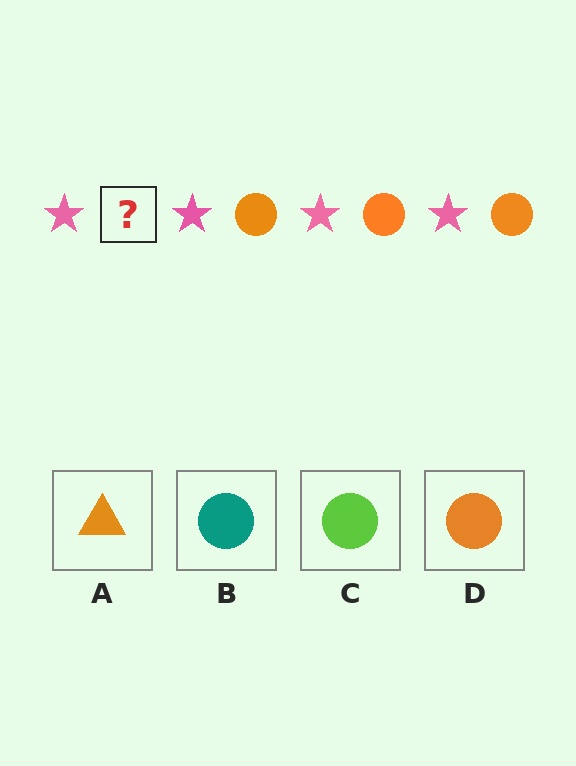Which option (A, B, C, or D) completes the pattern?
D.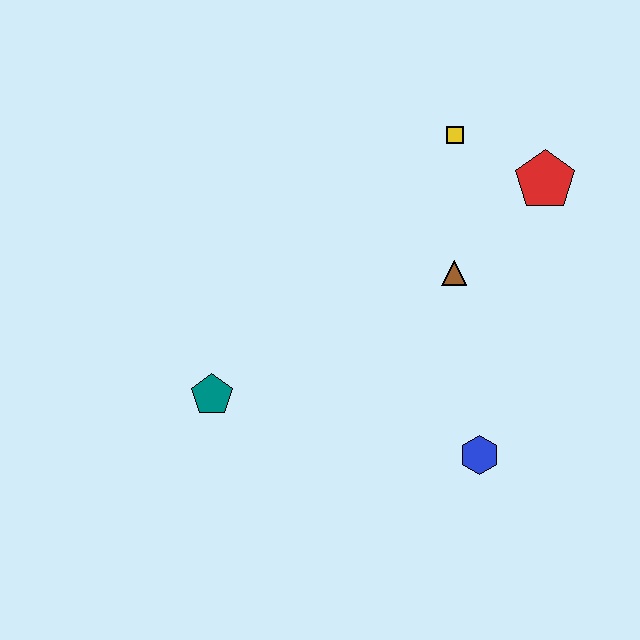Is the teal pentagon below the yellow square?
Yes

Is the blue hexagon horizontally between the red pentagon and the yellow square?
Yes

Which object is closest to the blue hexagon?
The brown triangle is closest to the blue hexagon.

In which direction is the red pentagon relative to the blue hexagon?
The red pentagon is above the blue hexagon.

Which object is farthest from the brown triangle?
The teal pentagon is farthest from the brown triangle.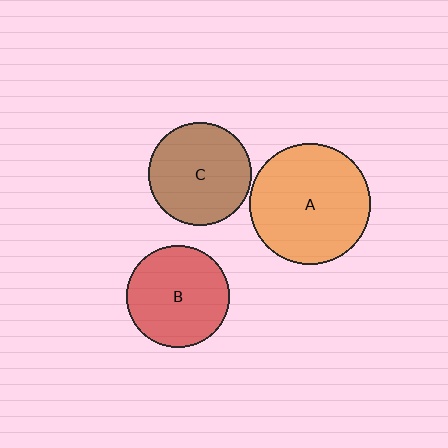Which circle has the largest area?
Circle A (orange).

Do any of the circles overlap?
No, none of the circles overlap.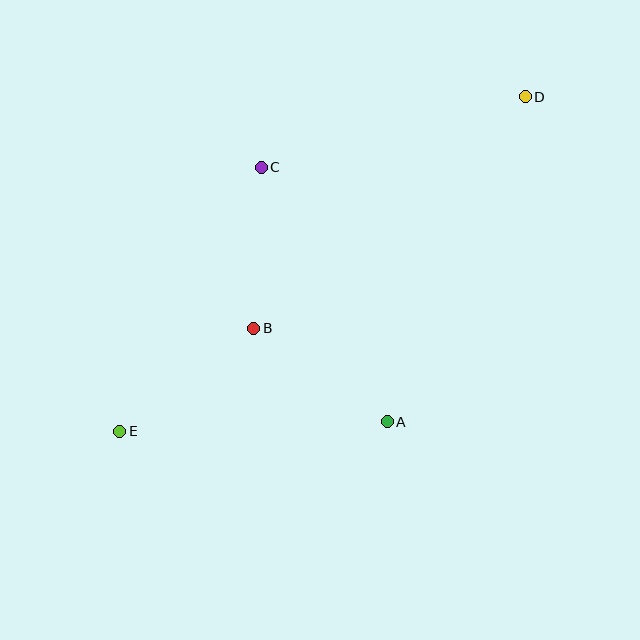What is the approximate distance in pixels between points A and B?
The distance between A and B is approximately 163 pixels.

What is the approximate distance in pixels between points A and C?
The distance between A and C is approximately 284 pixels.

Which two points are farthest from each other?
Points D and E are farthest from each other.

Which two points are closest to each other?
Points B and C are closest to each other.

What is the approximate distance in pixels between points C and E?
The distance between C and E is approximately 299 pixels.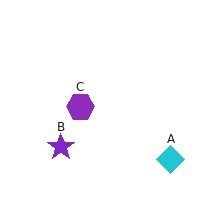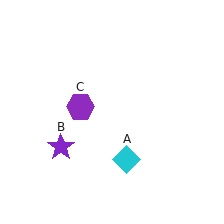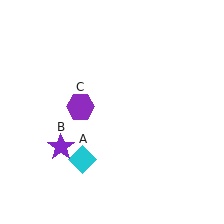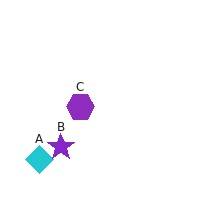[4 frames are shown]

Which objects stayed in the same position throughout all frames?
Purple star (object B) and purple hexagon (object C) remained stationary.